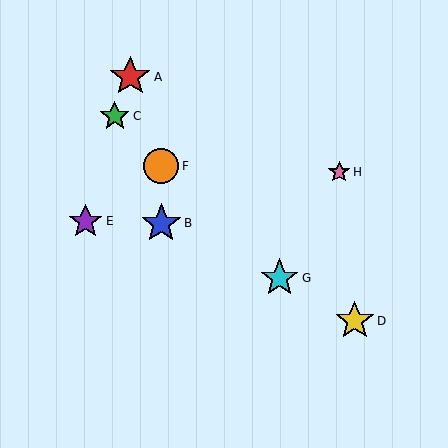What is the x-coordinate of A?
Object A is at x≈130.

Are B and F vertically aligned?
Yes, both are at x≈161.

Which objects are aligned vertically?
Objects B, F are aligned vertically.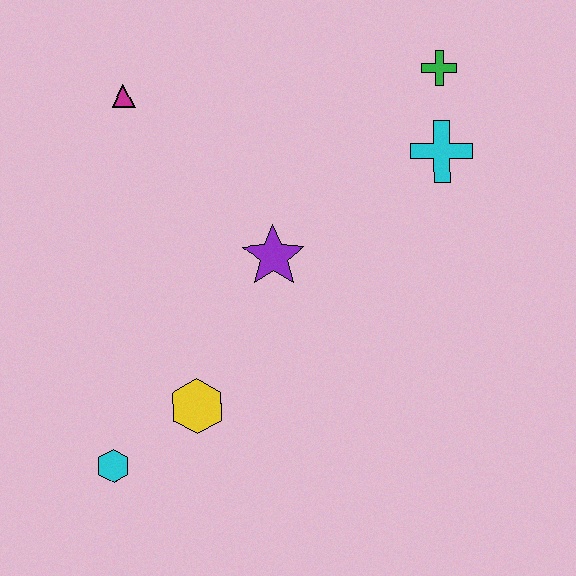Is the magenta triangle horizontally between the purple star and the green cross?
No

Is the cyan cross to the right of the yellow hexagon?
Yes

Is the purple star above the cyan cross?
No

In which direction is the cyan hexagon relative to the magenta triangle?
The cyan hexagon is below the magenta triangle.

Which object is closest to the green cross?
The cyan cross is closest to the green cross.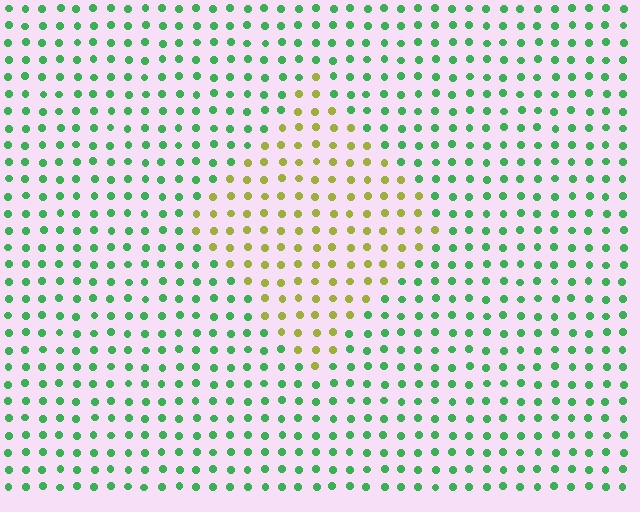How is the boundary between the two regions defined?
The boundary is defined purely by a slight shift in hue (about 63 degrees). Spacing, size, and orientation are identical on both sides.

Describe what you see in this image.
The image is filled with small green elements in a uniform arrangement. A diamond-shaped region is visible where the elements are tinted to a slightly different hue, forming a subtle color boundary.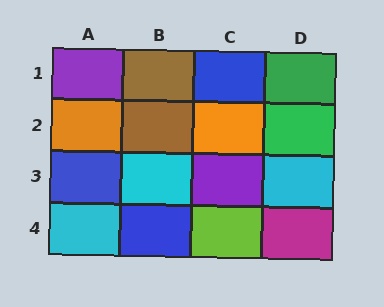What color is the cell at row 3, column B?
Cyan.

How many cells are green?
2 cells are green.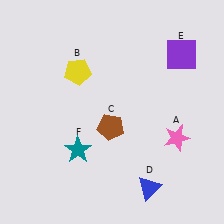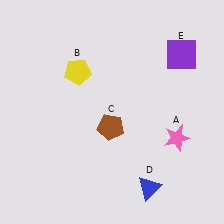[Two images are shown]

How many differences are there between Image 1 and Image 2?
There is 1 difference between the two images.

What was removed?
The teal star (F) was removed in Image 2.